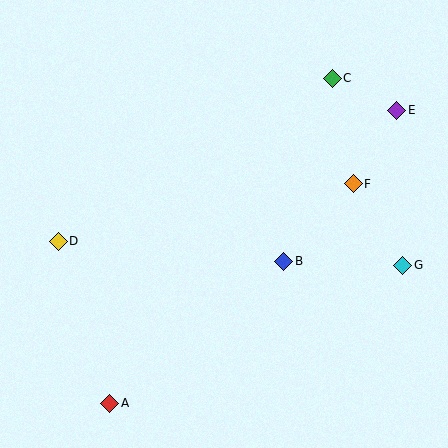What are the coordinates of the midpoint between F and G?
The midpoint between F and G is at (378, 225).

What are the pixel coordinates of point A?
Point A is at (110, 403).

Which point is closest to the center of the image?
Point B at (284, 261) is closest to the center.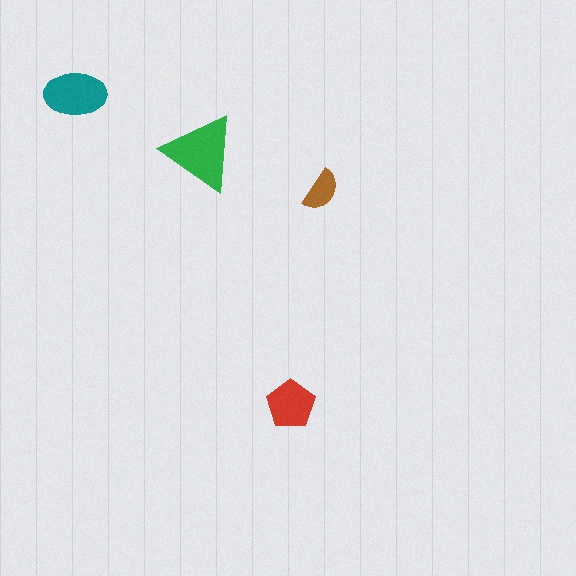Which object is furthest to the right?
The brown semicircle is rightmost.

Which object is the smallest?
The brown semicircle.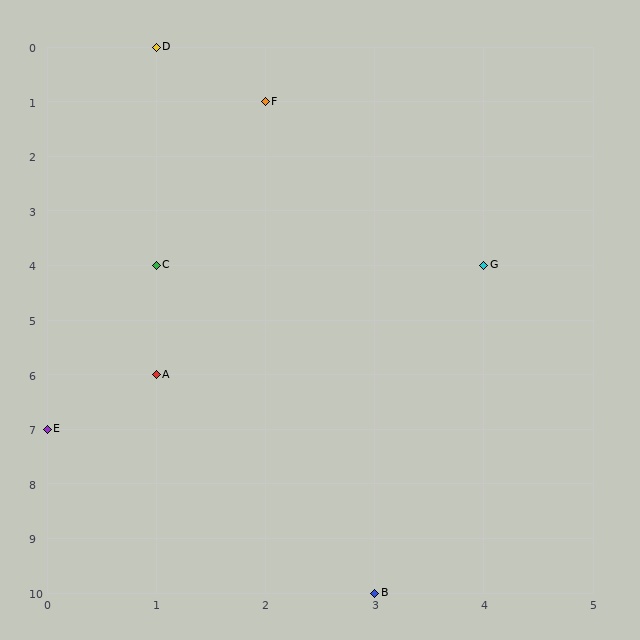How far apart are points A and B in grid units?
Points A and B are 2 columns and 4 rows apart (about 4.5 grid units diagonally).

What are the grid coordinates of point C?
Point C is at grid coordinates (1, 4).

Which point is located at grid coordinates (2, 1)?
Point F is at (2, 1).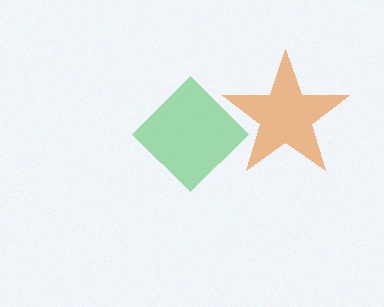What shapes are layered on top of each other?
The layered shapes are: an orange star, a green diamond.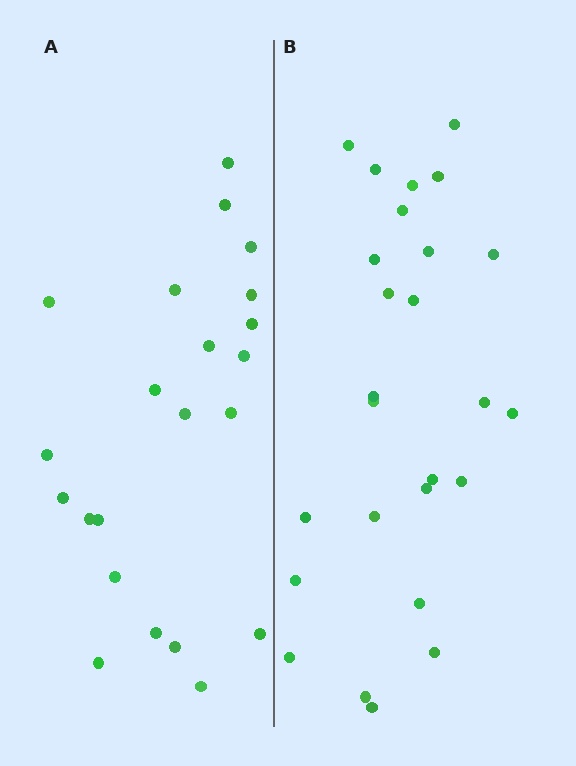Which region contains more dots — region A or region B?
Region B (the right region) has more dots.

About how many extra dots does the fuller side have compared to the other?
Region B has about 4 more dots than region A.